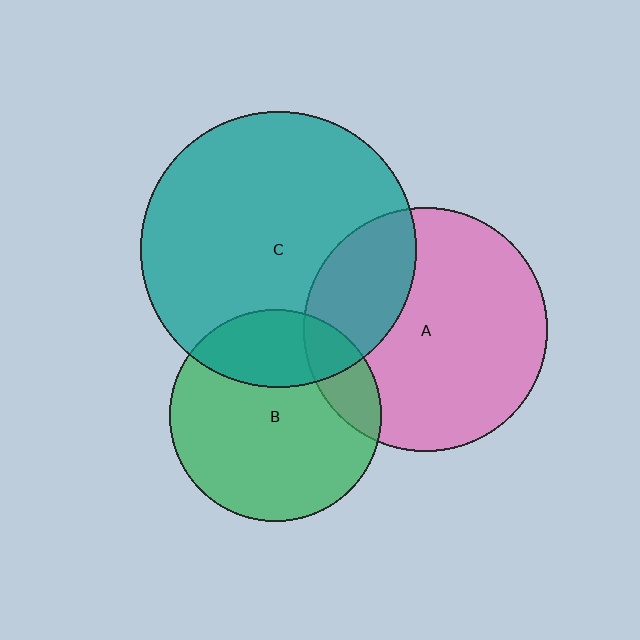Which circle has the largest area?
Circle C (teal).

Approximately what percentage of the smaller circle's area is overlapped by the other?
Approximately 25%.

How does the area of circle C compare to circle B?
Approximately 1.7 times.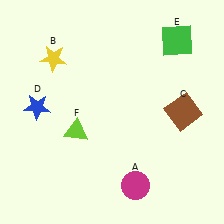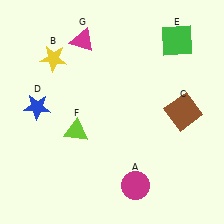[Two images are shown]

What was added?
A magenta triangle (G) was added in Image 2.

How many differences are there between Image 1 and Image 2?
There is 1 difference between the two images.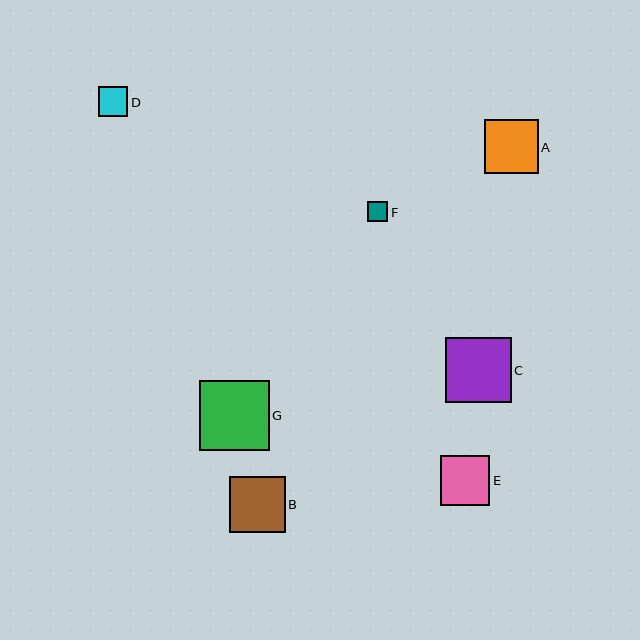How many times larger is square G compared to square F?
Square G is approximately 3.5 times the size of square F.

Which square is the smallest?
Square F is the smallest with a size of approximately 20 pixels.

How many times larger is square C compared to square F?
Square C is approximately 3.3 times the size of square F.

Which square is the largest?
Square G is the largest with a size of approximately 69 pixels.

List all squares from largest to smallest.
From largest to smallest: G, C, B, A, E, D, F.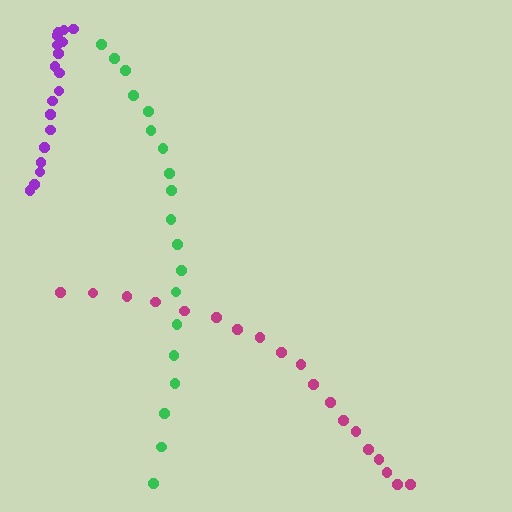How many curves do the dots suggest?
There are 3 distinct paths.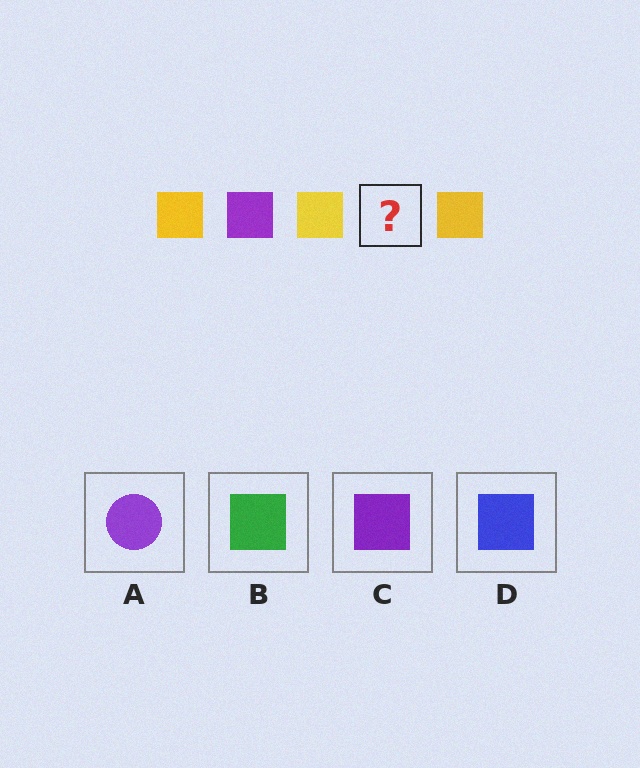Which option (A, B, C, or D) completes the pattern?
C.